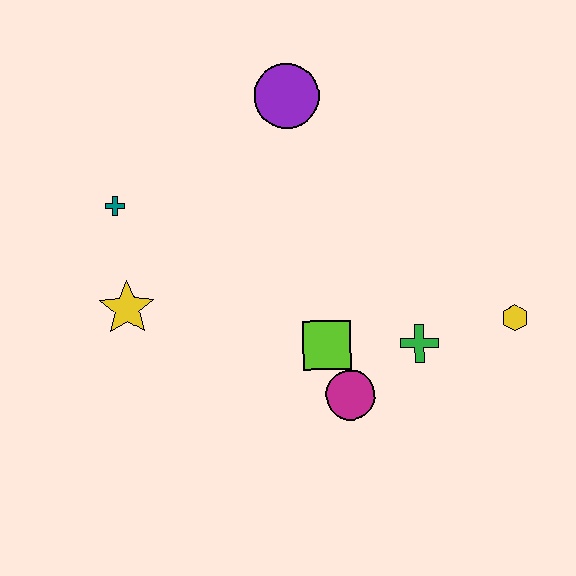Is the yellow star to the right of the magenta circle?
No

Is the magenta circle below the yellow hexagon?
Yes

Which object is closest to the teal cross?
The yellow star is closest to the teal cross.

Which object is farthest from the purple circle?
The yellow hexagon is farthest from the purple circle.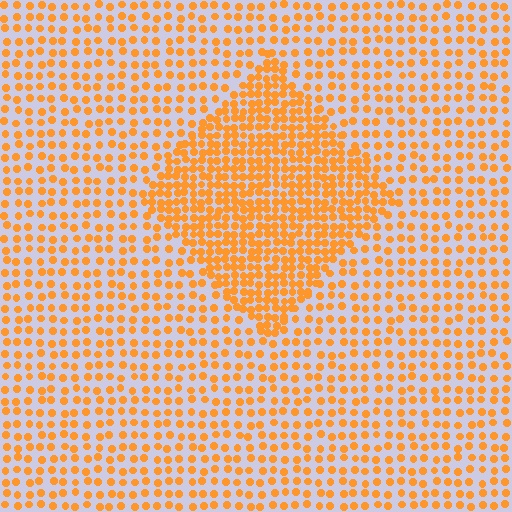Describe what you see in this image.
The image contains small orange elements arranged at two different densities. A diamond-shaped region is visible where the elements are more densely packed than the surrounding area.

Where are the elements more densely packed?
The elements are more densely packed inside the diamond boundary.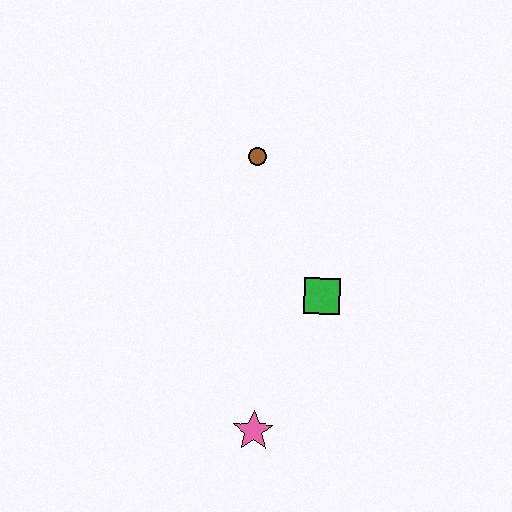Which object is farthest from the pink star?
The brown circle is farthest from the pink star.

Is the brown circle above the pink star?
Yes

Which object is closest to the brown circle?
The green square is closest to the brown circle.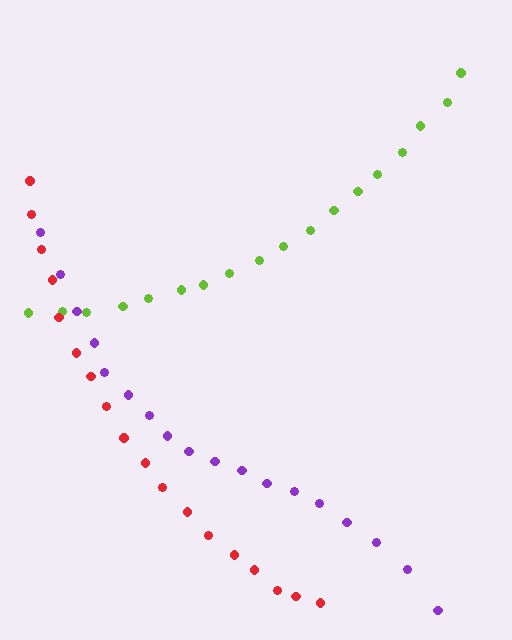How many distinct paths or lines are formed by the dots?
There are 3 distinct paths.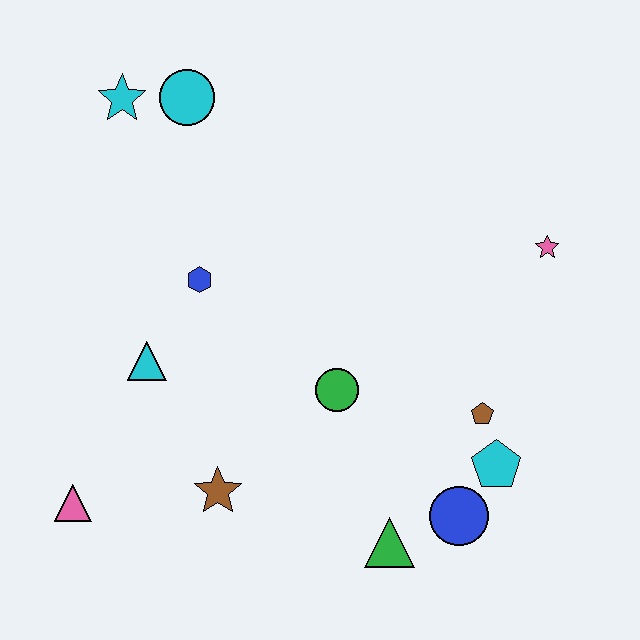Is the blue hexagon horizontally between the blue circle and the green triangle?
No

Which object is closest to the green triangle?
The blue circle is closest to the green triangle.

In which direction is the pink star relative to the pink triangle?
The pink star is to the right of the pink triangle.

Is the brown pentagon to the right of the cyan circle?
Yes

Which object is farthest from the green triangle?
The cyan star is farthest from the green triangle.